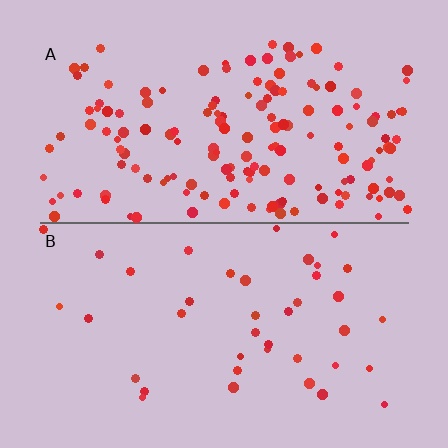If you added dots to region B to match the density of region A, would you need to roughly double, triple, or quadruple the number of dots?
Approximately quadruple.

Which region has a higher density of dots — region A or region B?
A (the top).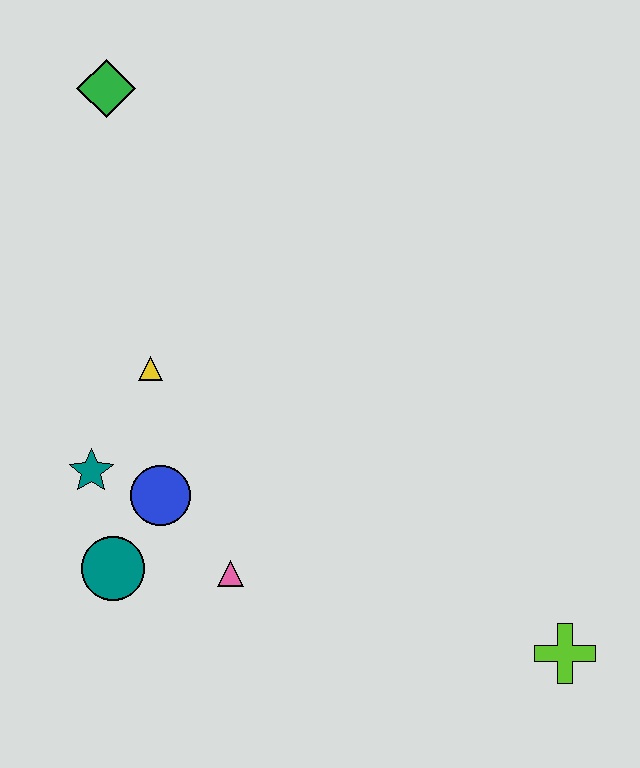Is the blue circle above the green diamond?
No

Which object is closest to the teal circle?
The blue circle is closest to the teal circle.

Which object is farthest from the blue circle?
The lime cross is farthest from the blue circle.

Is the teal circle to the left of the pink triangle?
Yes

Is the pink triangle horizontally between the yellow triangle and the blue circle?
No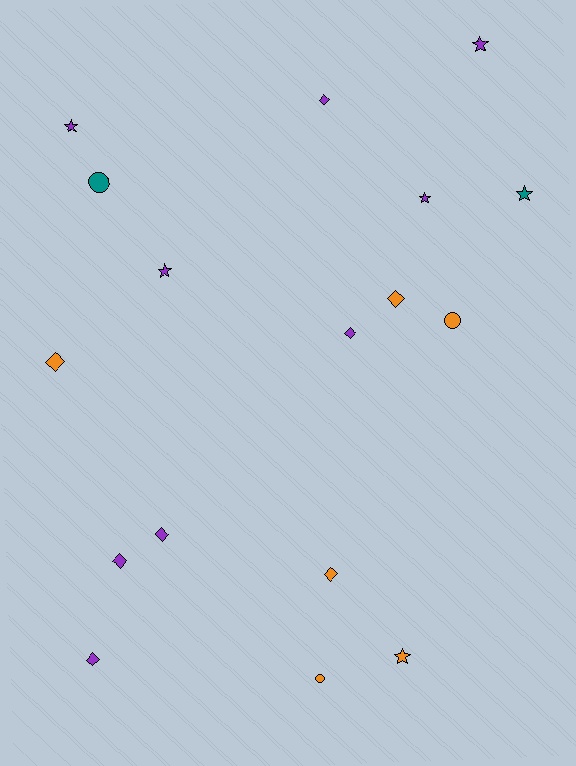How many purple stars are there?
There are 4 purple stars.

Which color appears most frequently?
Purple, with 9 objects.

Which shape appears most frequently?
Diamond, with 8 objects.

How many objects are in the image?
There are 17 objects.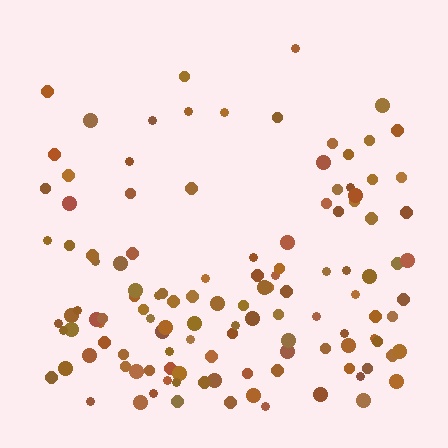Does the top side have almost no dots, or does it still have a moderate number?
Still a moderate number, just noticeably fewer than the bottom.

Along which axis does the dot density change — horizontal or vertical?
Vertical.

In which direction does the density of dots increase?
From top to bottom, with the bottom side densest.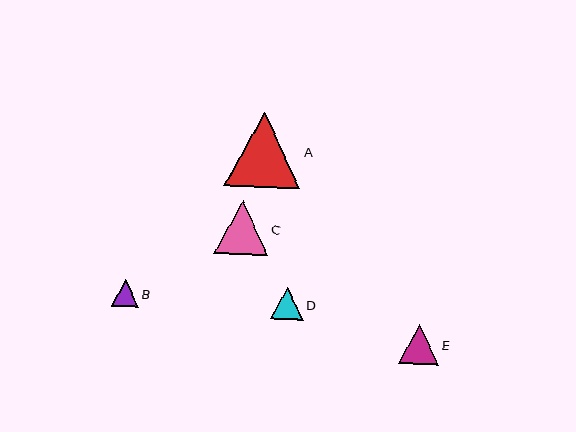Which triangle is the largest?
Triangle A is the largest with a size of approximately 75 pixels.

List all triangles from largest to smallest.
From largest to smallest: A, C, E, D, B.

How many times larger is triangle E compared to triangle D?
Triangle E is approximately 1.2 times the size of triangle D.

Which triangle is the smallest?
Triangle B is the smallest with a size of approximately 27 pixels.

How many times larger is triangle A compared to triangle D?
Triangle A is approximately 2.3 times the size of triangle D.